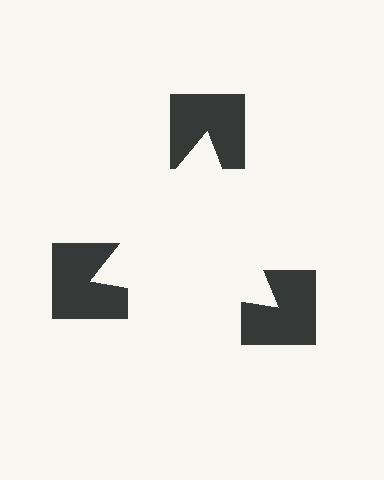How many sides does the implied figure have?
3 sides.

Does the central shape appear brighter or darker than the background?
It typically appears slightly brighter than the background, even though no actual brightness change is drawn.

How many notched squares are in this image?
There are 3 — one at each vertex of the illusory triangle.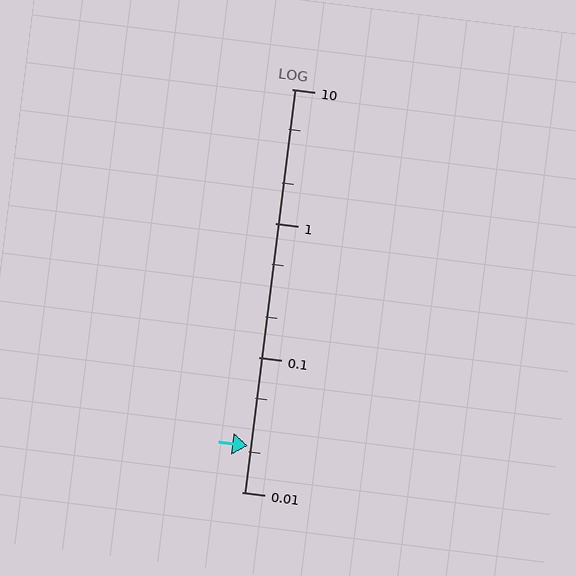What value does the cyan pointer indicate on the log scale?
The pointer indicates approximately 0.022.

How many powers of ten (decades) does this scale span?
The scale spans 3 decades, from 0.01 to 10.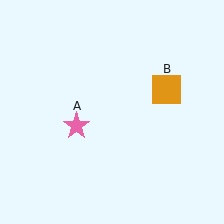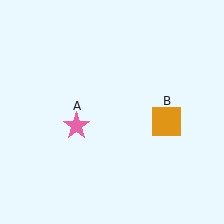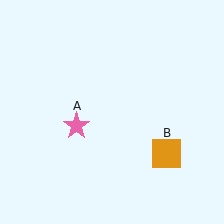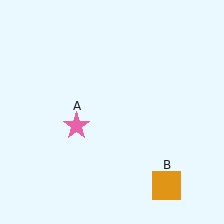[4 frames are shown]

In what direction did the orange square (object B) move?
The orange square (object B) moved down.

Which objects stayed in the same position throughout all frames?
Pink star (object A) remained stationary.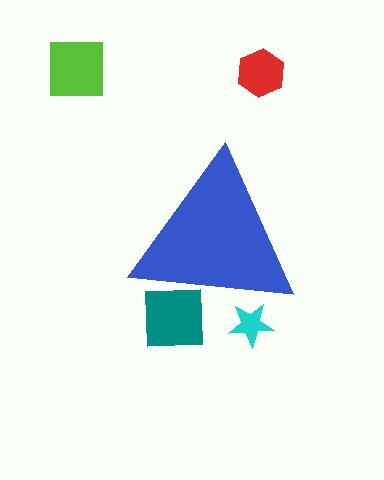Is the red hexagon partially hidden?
No, the red hexagon is fully visible.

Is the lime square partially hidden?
No, the lime square is fully visible.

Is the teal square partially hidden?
Yes, the teal square is partially hidden behind the blue triangle.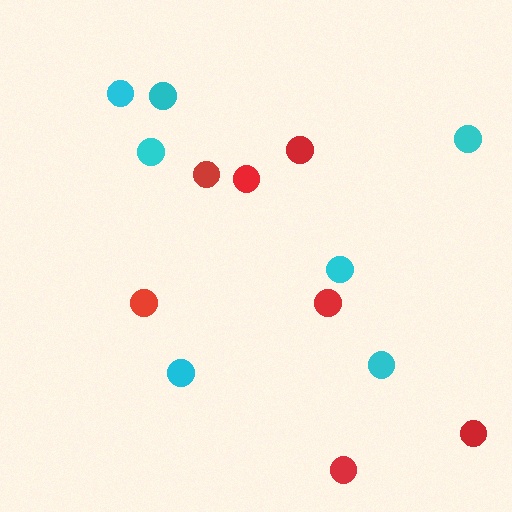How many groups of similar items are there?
There are 2 groups: one group of red circles (7) and one group of cyan circles (7).